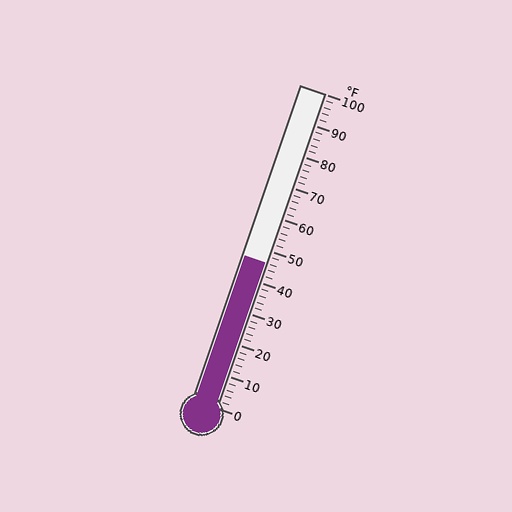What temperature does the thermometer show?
The thermometer shows approximately 46°F.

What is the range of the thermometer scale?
The thermometer scale ranges from 0°F to 100°F.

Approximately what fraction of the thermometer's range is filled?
The thermometer is filled to approximately 45% of its range.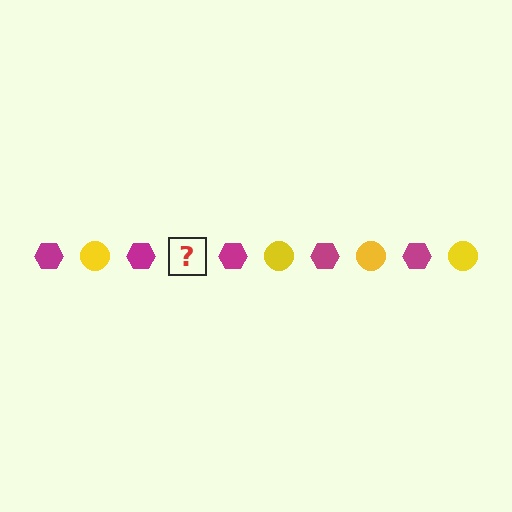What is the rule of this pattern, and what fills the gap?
The rule is that the pattern alternates between magenta hexagon and yellow circle. The gap should be filled with a yellow circle.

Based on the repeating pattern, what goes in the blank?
The blank should be a yellow circle.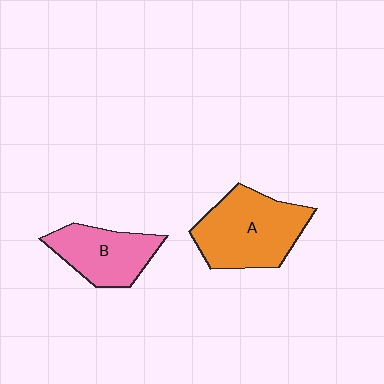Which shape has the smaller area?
Shape B (pink).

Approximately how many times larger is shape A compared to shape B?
Approximately 1.4 times.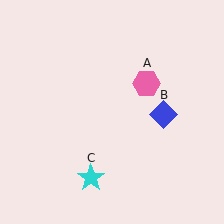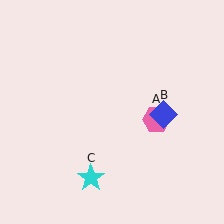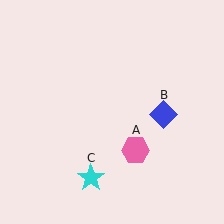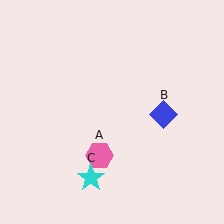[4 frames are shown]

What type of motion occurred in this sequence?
The pink hexagon (object A) rotated clockwise around the center of the scene.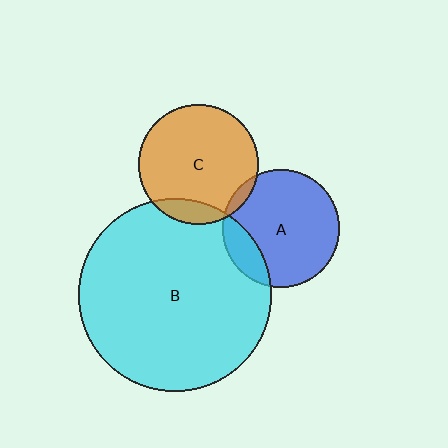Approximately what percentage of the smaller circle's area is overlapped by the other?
Approximately 15%.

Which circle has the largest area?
Circle B (cyan).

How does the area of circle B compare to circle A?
Approximately 2.7 times.